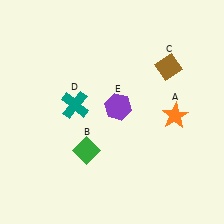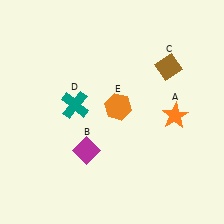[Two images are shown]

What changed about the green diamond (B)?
In Image 1, B is green. In Image 2, it changed to magenta.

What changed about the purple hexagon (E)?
In Image 1, E is purple. In Image 2, it changed to orange.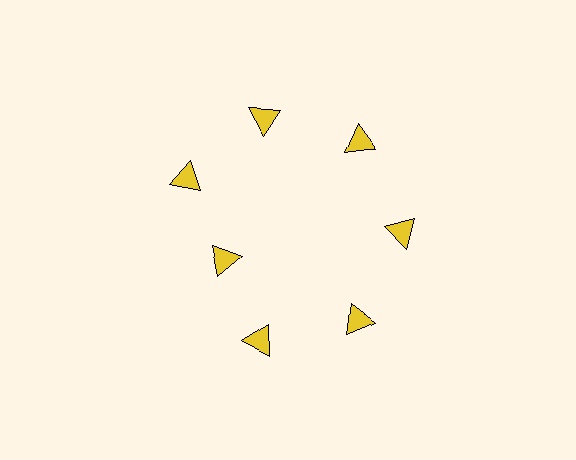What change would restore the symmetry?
The symmetry would be restored by moving it outward, back onto the ring so that all 7 triangles sit at equal angles and equal distance from the center.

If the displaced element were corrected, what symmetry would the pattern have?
It would have 7-fold rotational symmetry — the pattern would map onto itself every 51 degrees.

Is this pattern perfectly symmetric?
No. The 7 yellow triangles are arranged in a ring, but one element near the 8 o'clock position is pulled inward toward the center, breaking the 7-fold rotational symmetry.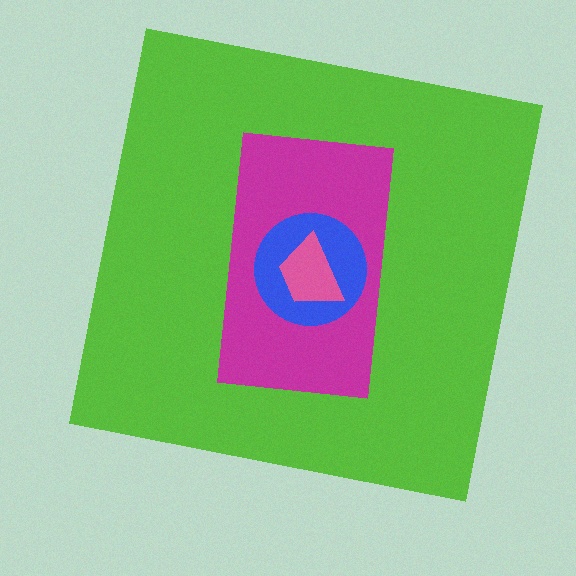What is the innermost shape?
The pink trapezoid.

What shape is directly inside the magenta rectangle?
The blue circle.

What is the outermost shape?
The lime square.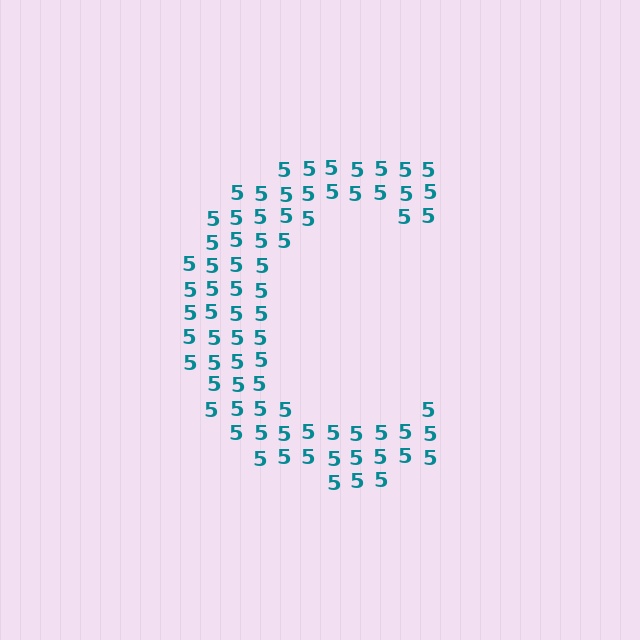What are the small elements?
The small elements are digit 5's.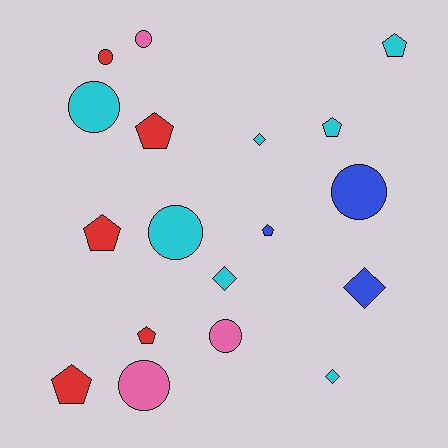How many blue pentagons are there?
There is 1 blue pentagon.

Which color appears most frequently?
Cyan, with 7 objects.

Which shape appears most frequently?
Pentagon, with 7 objects.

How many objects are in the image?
There are 18 objects.